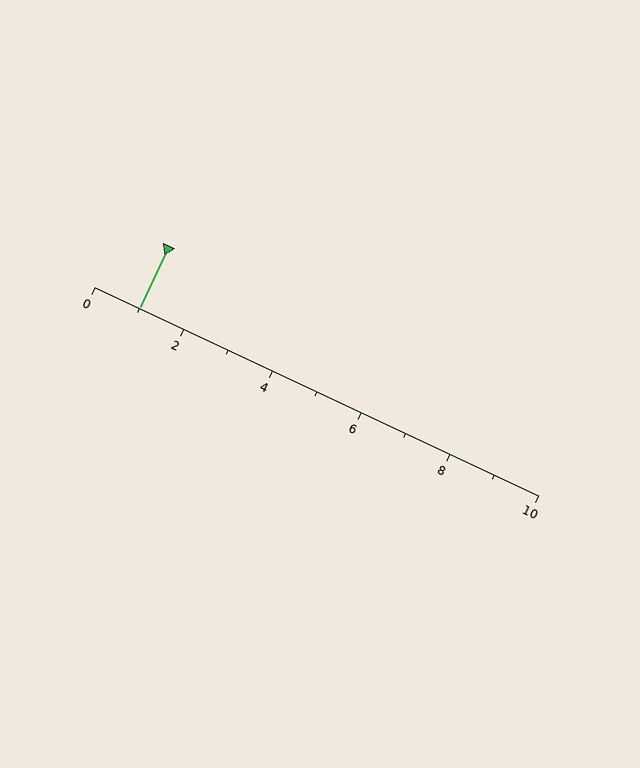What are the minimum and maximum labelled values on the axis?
The axis runs from 0 to 10.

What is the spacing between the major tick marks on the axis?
The major ticks are spaced 2 apart.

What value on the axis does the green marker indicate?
The marker indicates approximately 1.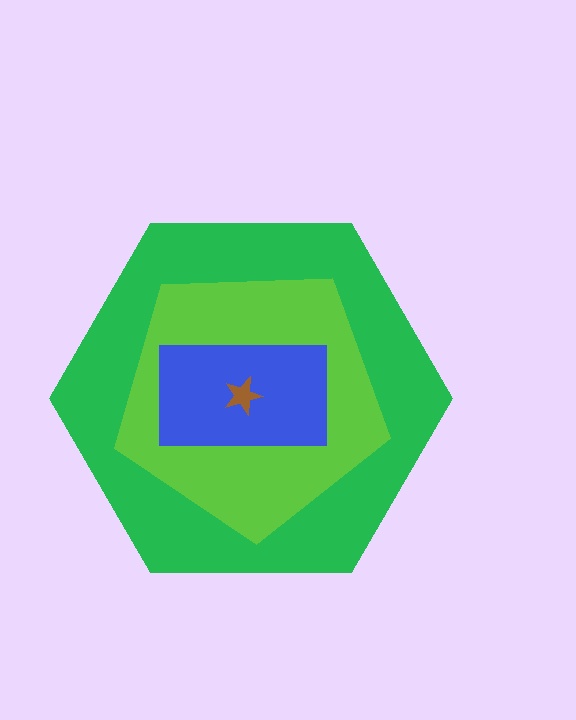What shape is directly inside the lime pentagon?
The blue rectangle.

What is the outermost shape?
The green hexagon.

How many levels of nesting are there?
4.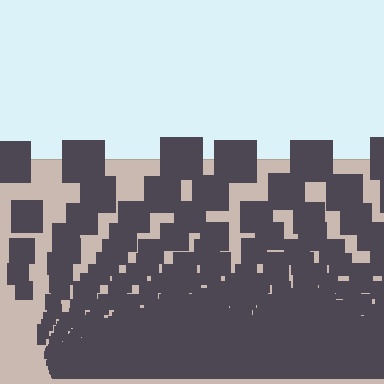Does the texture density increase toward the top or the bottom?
Density increases toward the bottom.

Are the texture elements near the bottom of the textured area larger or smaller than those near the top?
Smaller. The gradient is inverted — elements near the bottom are smaller and denser.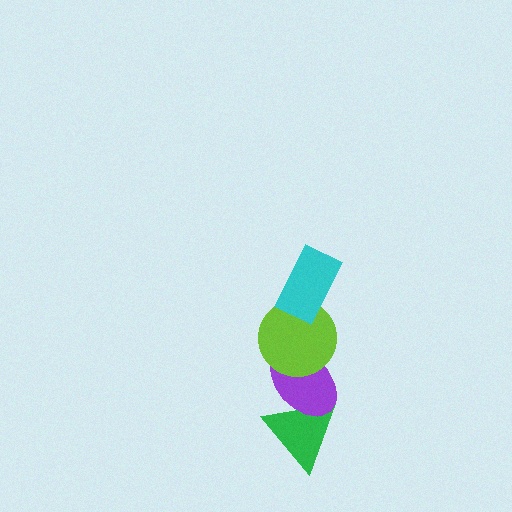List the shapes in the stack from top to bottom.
From top to bottom: the cyan rectangle, the lime circle, the purple ellipse, the green triangle.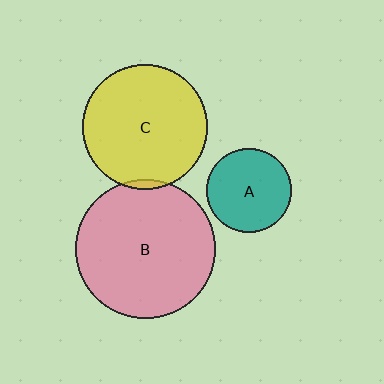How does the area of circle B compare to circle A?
Approximately 2.7 times.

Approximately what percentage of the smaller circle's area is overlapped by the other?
Approximately 5%.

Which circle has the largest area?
Circle B (pink).